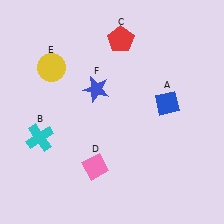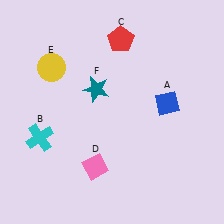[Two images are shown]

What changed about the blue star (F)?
In Image 1, F is blue. In Image 2, it changed to teal.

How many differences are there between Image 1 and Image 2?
There is 1 difference between the two images.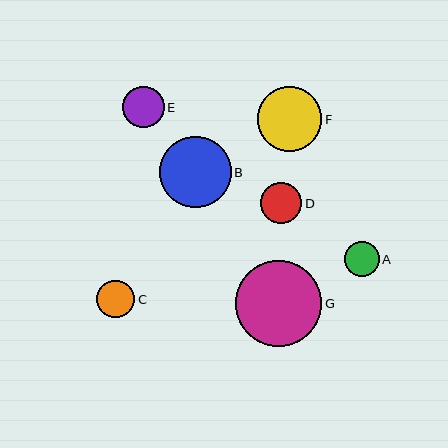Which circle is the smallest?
Circle A is the smallest with a size of approximately 34 pixels.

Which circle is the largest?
Circle G is the largest with a size of approximately 86 pixels.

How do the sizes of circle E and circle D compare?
Circle E and circle D are approximately the same size.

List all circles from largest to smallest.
From largest to smallest: G, B, F, E, D, C, A.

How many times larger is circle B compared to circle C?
Circle B is approximately 1.9 times the size of circle C.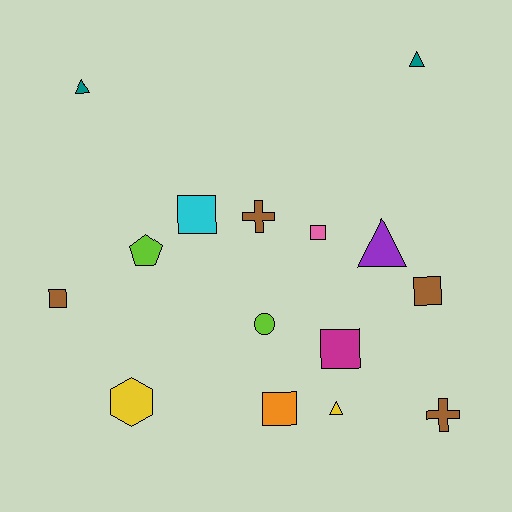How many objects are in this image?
There are 15 objects.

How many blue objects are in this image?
There are no blue objects.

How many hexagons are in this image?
There is 1 hexagon.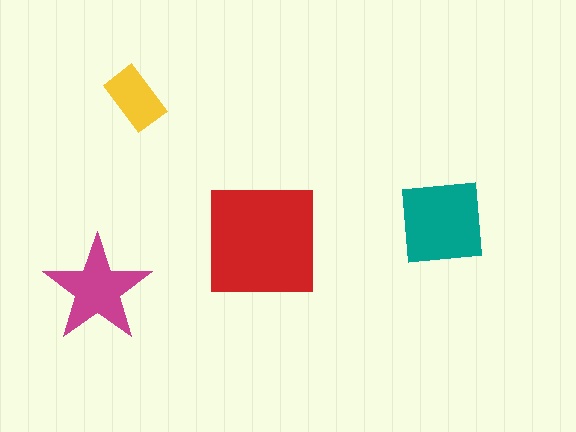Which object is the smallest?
The yellow rectangle.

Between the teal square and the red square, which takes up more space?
The red square.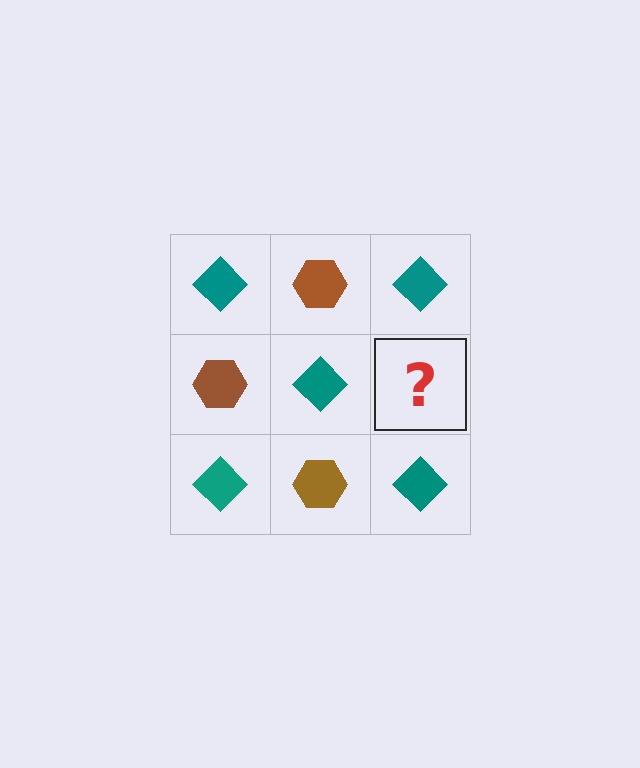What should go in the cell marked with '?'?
The missing cell should contain a brown hexagon.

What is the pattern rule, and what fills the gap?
The rule is that it alternates teal diamond and brown hexagon in a checkerboard pattern. The gap should be filled with a brown hexagon.